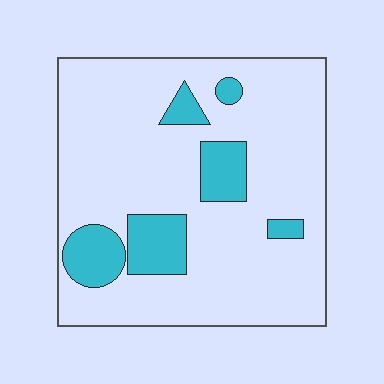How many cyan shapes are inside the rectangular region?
6.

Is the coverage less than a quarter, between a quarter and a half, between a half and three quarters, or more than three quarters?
Less than a quarter.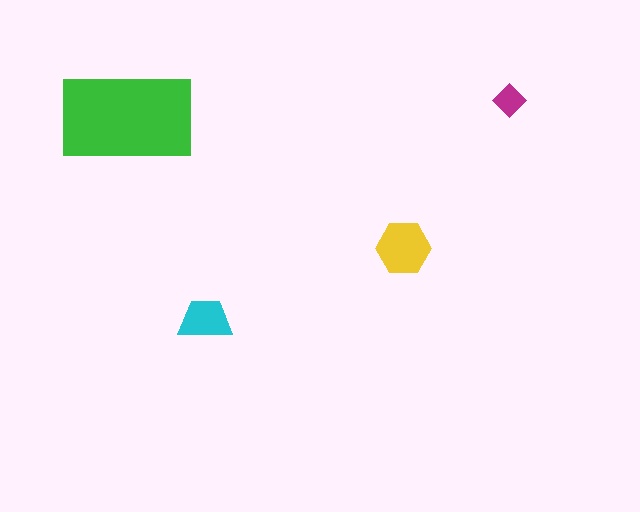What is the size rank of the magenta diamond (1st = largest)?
4th.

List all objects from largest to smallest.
The green rectangle, the yellow hexagon, the cyan trapezoid, the magenta diamond.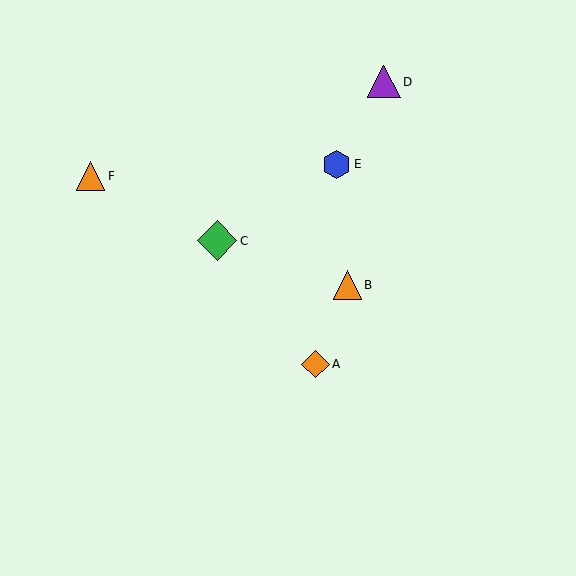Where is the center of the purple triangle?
The center of the purple triangle is at (384, 82).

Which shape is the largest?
The green diamond (labeled C) is the largest.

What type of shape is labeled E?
Shape E is a blue hexagon.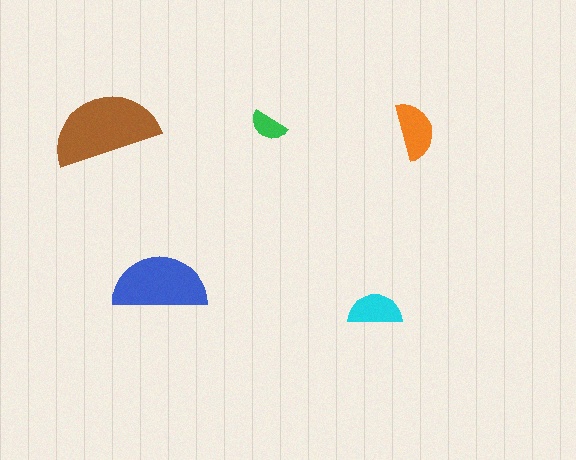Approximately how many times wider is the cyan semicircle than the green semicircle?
About 1.5 times wider.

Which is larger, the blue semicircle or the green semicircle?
The blue one.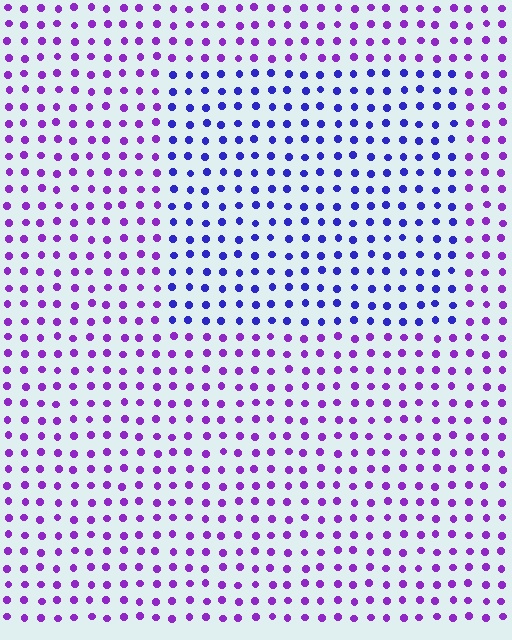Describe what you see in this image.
The image is filled with small purple elements in a uniform arrangement. A rectangle-shaped region is visible where the elements are tinted to a slightly different hue, forming a subtle color boundary.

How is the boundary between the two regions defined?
The boundary is defined purely by a slight shift in hue (about 38 degrees). Spacing, size, and orientation are identical on both sides.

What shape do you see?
I see a rectangle.